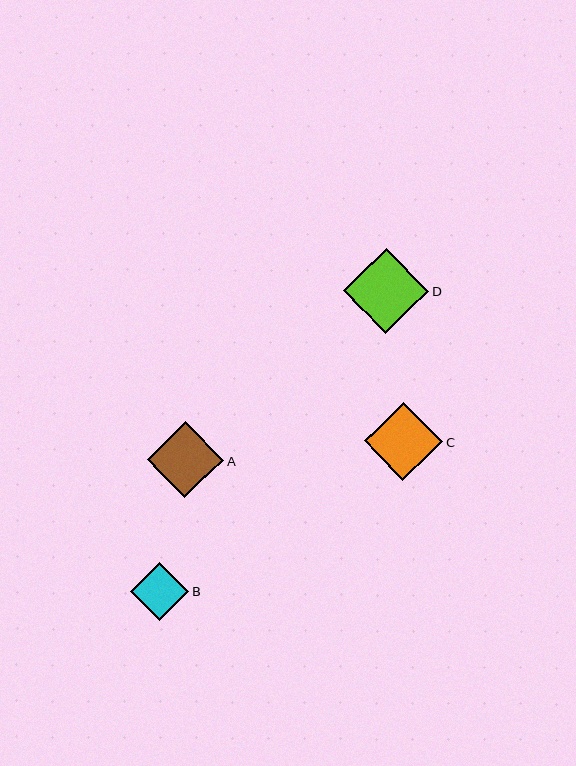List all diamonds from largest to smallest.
From largest to smallest: D, C, A, B.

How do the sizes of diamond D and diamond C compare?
Diamond D and diamond C are approximately the same size.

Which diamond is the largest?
Diamond D is the largest with a size of approximately 85 pixels.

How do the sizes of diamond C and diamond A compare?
Diamond C and diamond A are approximately the same size.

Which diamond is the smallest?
Diamond B is the smallest with a size of approximately 59 pixels.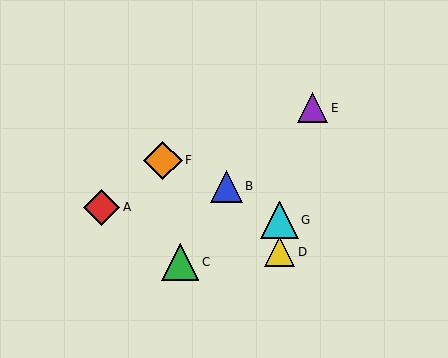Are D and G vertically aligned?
Yes, both are at x≈280.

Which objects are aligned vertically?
Objects D, G are aligned vertically.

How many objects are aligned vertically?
2 objects (D, G) are aligned vertically.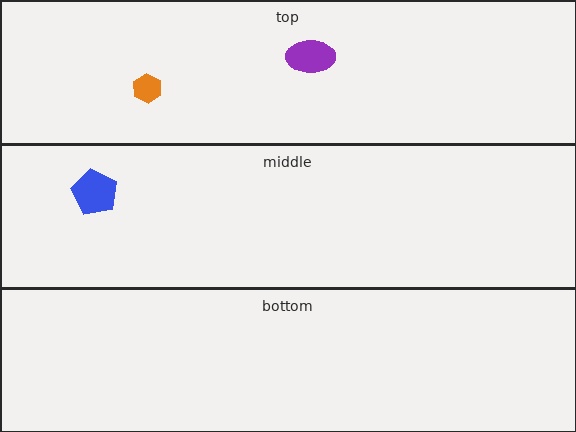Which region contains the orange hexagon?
The top region.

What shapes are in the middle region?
The blue pentagon.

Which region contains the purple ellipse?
The top region.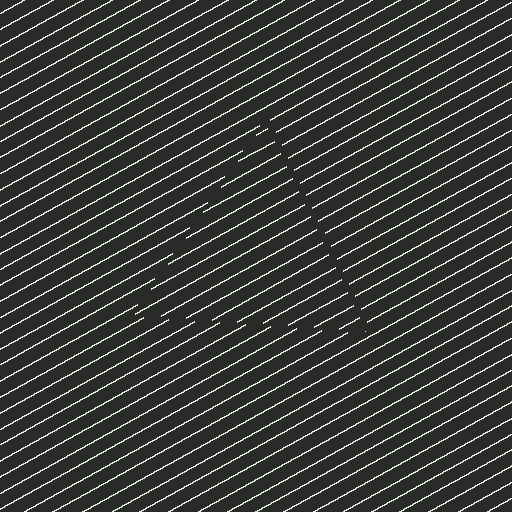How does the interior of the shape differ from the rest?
The interior of the shape contains the same grating, shifted by half a period — the contour is defined by the phase discontinuity where line-ends from the inner and outer gratings abut.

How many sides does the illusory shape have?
3 sides — the line-ends trace a triangle.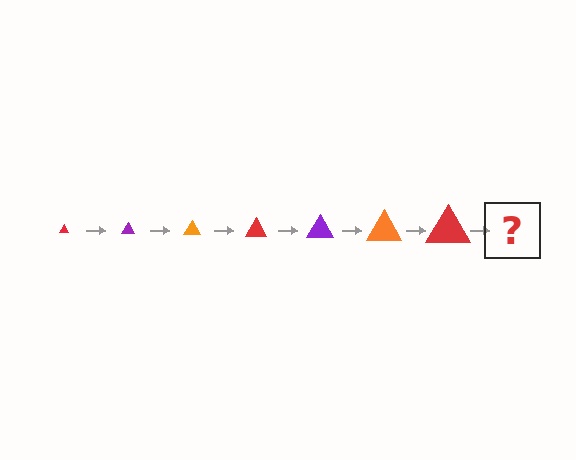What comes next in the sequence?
The next element should be a purple triangle, larger than the previous one.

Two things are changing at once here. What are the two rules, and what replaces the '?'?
The two rules are that the triangle grows larger each step and the color cycles through red, purple, and orange. The '?' should be a purple triangle, larger than the previous one.